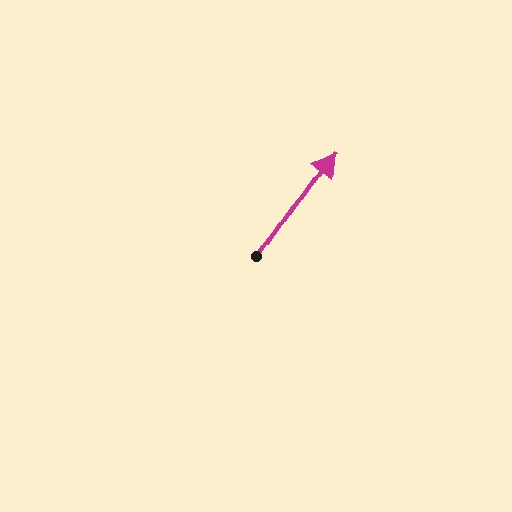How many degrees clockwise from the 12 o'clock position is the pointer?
Approximately 35 degrees.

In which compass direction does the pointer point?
Northeast.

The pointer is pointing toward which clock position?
Roughly 1 o'clock.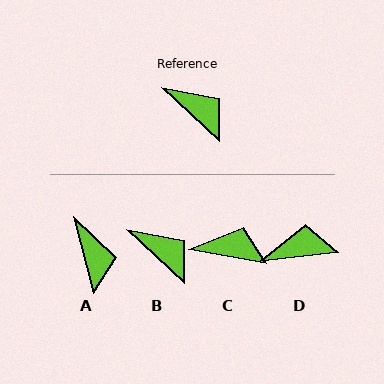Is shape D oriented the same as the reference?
No, it is off by about 50 degrees.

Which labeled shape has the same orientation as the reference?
B.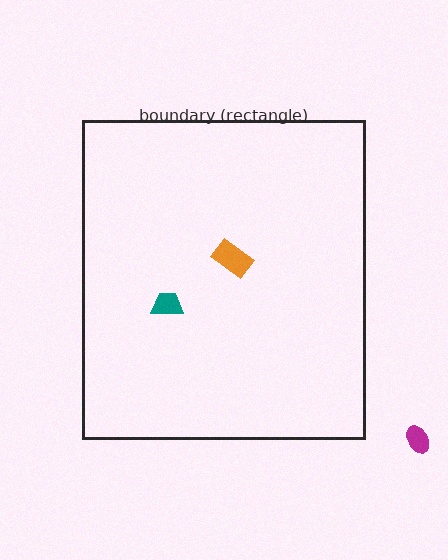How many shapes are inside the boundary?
2 inside, 1 outside.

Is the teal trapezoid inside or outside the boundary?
Inside.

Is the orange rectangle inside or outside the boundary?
Inside.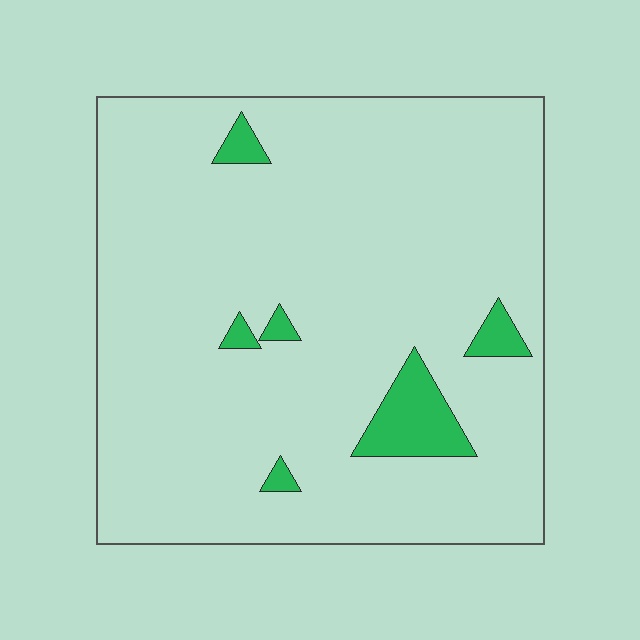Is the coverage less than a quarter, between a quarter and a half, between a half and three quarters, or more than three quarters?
Less than a quarter.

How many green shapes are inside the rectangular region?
6.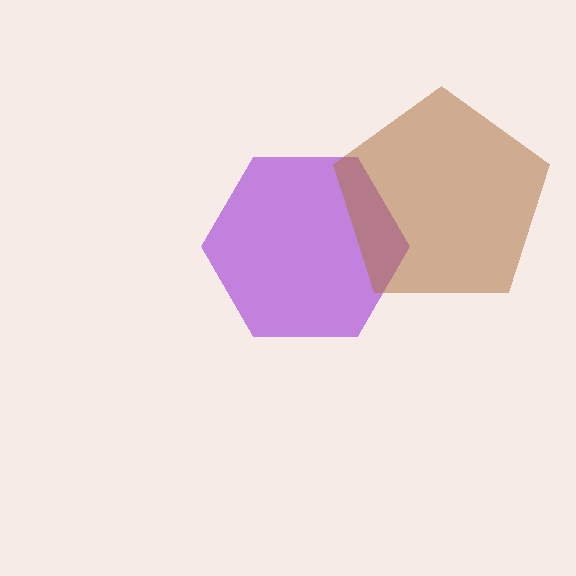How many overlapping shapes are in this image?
There are 2 overlapping shapes in the image.